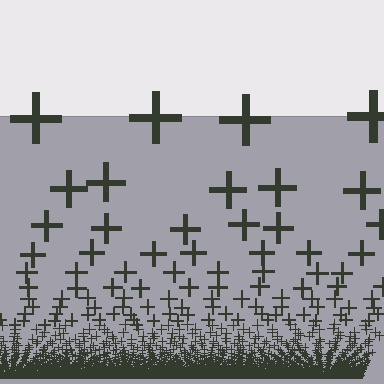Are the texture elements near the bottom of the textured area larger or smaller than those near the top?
Smaller. The gradient is inverted — elements near the bottom are smaller and denser.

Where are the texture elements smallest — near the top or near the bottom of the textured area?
Near the bottom.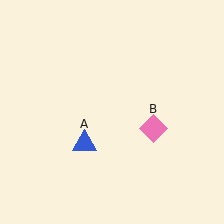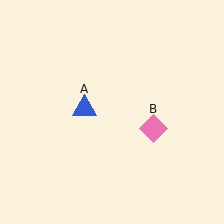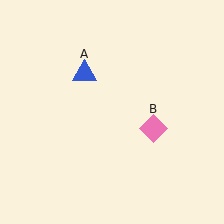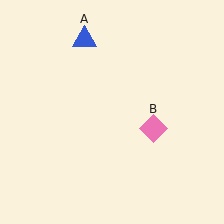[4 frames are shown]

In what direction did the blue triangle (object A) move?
The blue triangle (object A) moved up.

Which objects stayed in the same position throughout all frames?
Pink diamond (object B) remained stationary.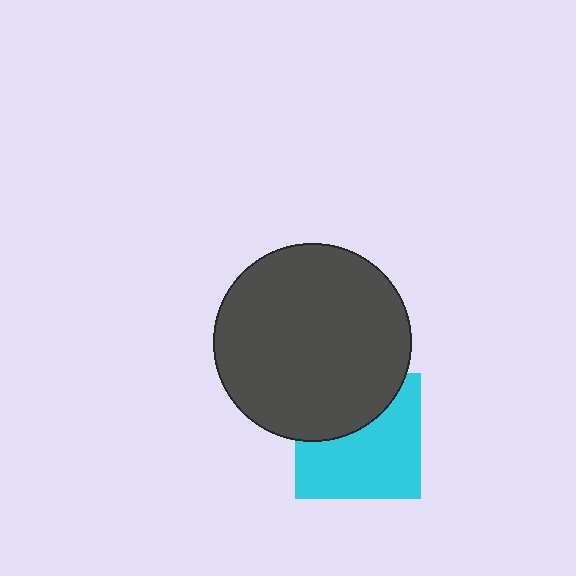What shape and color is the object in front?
The object in front is a dark gray circle.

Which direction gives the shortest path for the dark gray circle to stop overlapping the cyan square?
Moving up gives the shortest separation.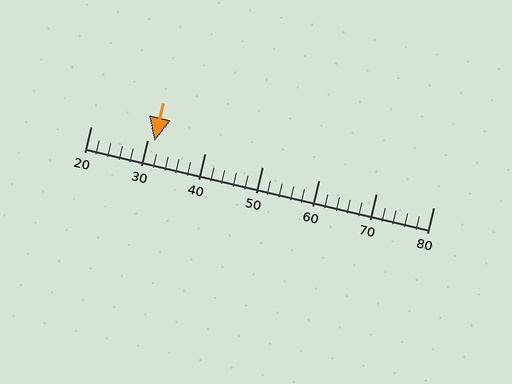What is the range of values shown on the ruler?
The ruler shows values from 20 to 80.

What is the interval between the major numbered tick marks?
The major tick marks are spaced 10 units apart.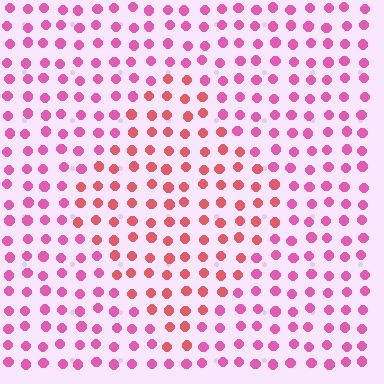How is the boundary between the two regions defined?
The boundary is defined purely by a slight shift in hue (about 33 degrees). Spacing, size, and orientation are identical on both sides.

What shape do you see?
I see a diamond.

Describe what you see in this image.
The image is filled with small pink elements in a uniform arrangement. A diamond-shaped region is visible where the elements are tinted to a slightly different hue, forming a subtle color boundary.